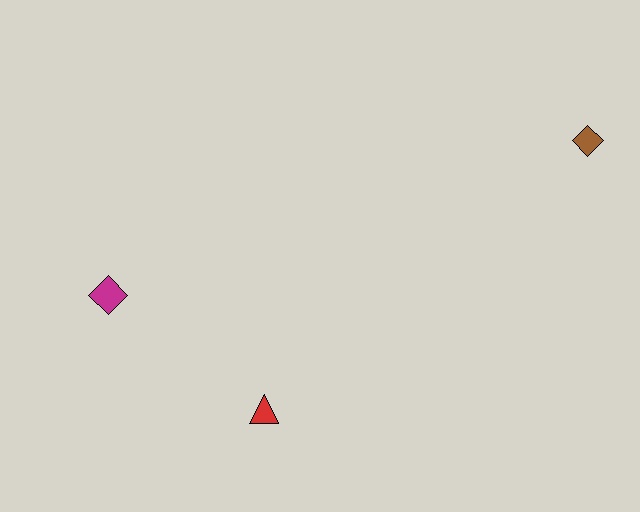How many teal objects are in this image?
There are no teal objects.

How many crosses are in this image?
There are no crosses.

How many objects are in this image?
There are 3 objects.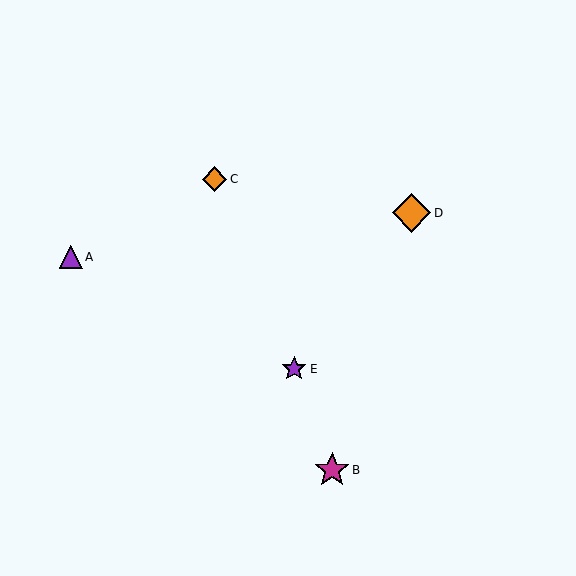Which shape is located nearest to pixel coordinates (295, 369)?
The purple star (labeled E) at (294, 369) is nearest to that location.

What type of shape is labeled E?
Shape E is a purple star.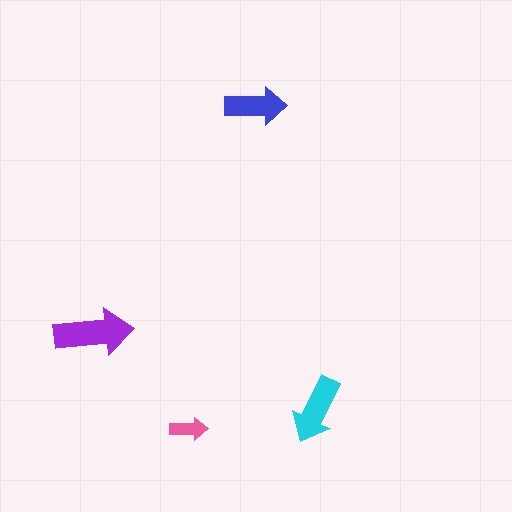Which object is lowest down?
The pink arrow is bottommost.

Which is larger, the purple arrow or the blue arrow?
The purple one.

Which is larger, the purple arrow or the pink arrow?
The purple one.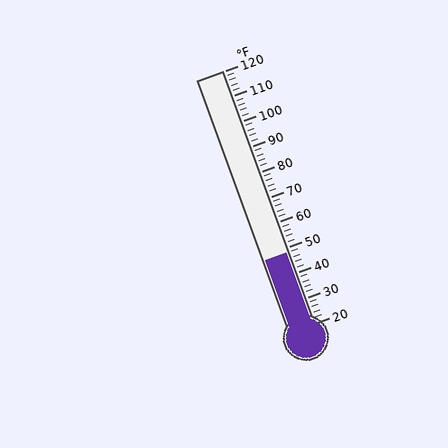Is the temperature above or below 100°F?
The temperature is below 100°F.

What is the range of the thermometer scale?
The thermometer scale ranges from 20°F to 120°F.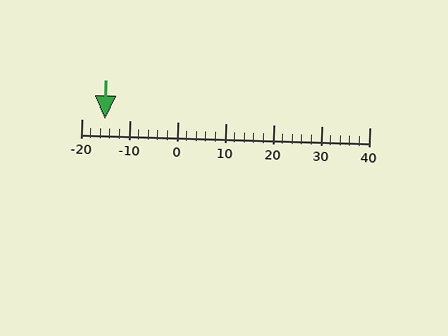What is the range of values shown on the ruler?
The ruler shows values from -20 to 40.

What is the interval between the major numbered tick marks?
The major tick marks are spaced 10 units apart.